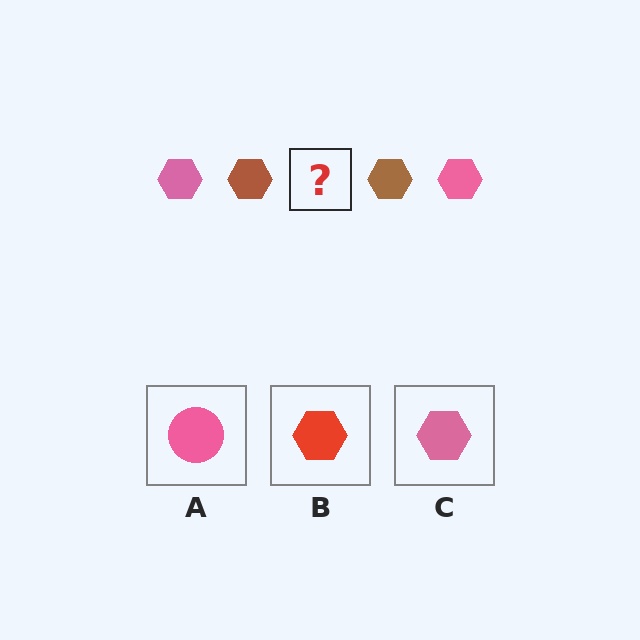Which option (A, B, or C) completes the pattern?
C.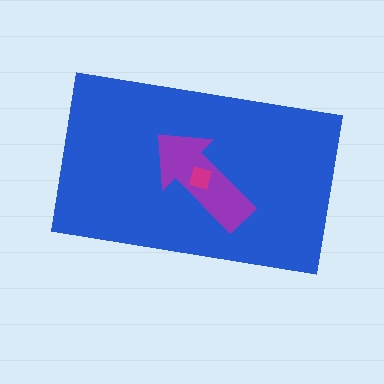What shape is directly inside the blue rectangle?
The purple arrow.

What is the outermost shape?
The blue rectangle.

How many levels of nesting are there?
3.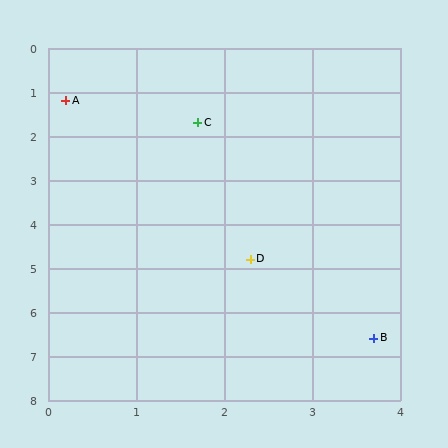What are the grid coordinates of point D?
Point D is at approximately (2.3, 4.8).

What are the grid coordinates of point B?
Point B is at approximately (3.7, 6.6).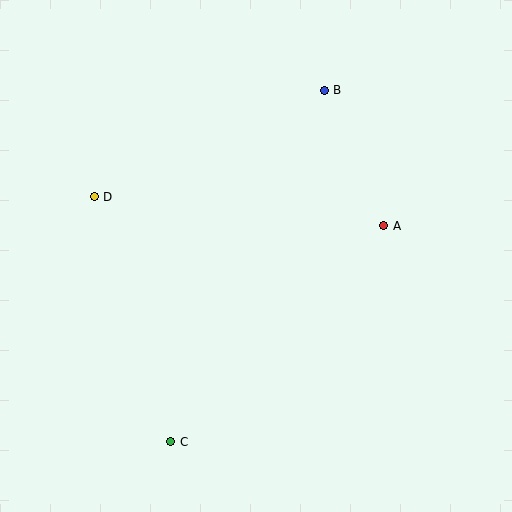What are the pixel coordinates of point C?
Point C is at (170, 442).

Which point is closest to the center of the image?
Point A at (384, 226) is closest to the center.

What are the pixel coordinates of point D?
Point D is at (94, 197).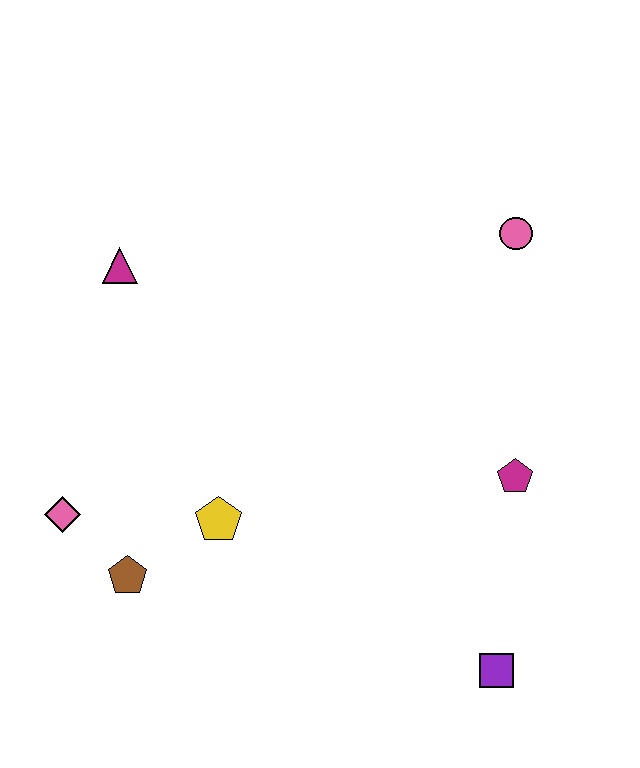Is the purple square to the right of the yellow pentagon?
Yes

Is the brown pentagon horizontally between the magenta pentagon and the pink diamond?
Yes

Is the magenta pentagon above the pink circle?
No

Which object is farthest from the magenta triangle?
The purple square is farthest from the magenta triangle.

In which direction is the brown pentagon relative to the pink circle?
The brown pentagon is to the left of the pink circle.